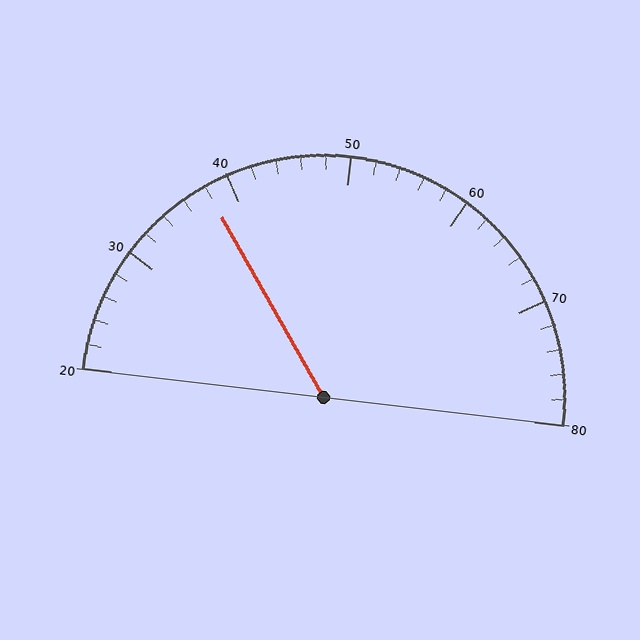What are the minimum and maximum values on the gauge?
The gauge ranges from 20 to 80.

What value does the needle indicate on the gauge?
The needle indicates approximately 38.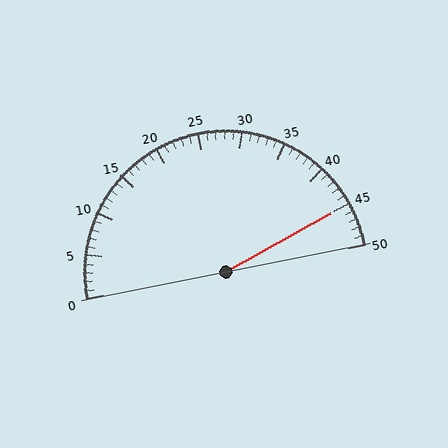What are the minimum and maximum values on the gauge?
The gauge ranges from 0 to 50.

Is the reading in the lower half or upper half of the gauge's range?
The reading is in the upper half of the range (0 to 50).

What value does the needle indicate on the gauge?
The needle indicates approximately 45.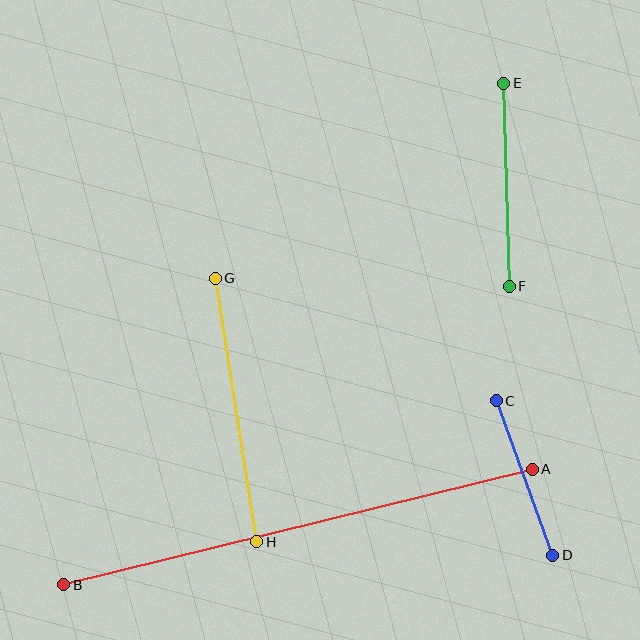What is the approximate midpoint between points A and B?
The midpoint is at approximately (298, 527) pixels.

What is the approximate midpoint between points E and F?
The midpoint is at approximately (507, 185) pixels.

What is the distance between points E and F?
The distance is approximately 203 pixels.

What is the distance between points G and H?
The distance is approximately 267 pixels.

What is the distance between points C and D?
The distance is approximately 164 pixels.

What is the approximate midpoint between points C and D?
The midpoint is at approximately (525, 478) pixels.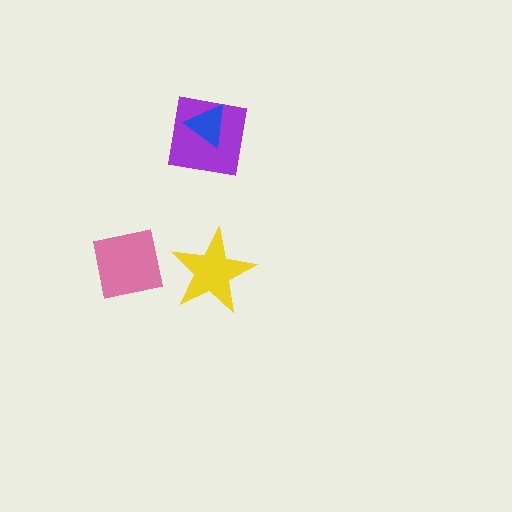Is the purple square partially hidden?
Yes, it is partially covered by another shape.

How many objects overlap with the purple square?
1 object overlaps with the purple square.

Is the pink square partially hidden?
No, no other shape covers it.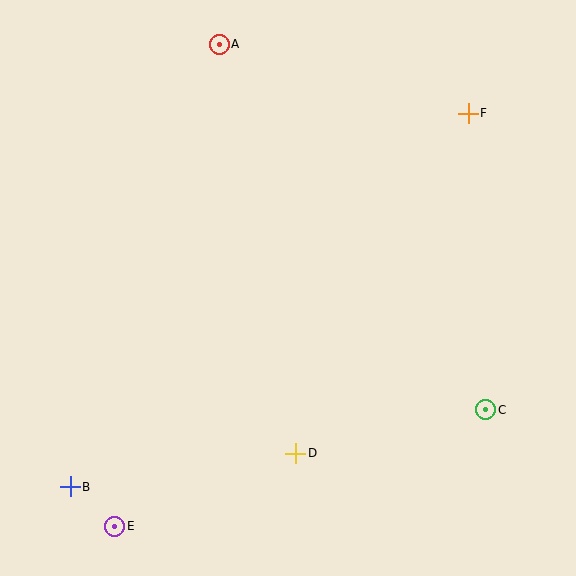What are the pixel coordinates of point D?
Point D is at (296, 453).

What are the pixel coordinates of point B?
Point B is at (70, 487).